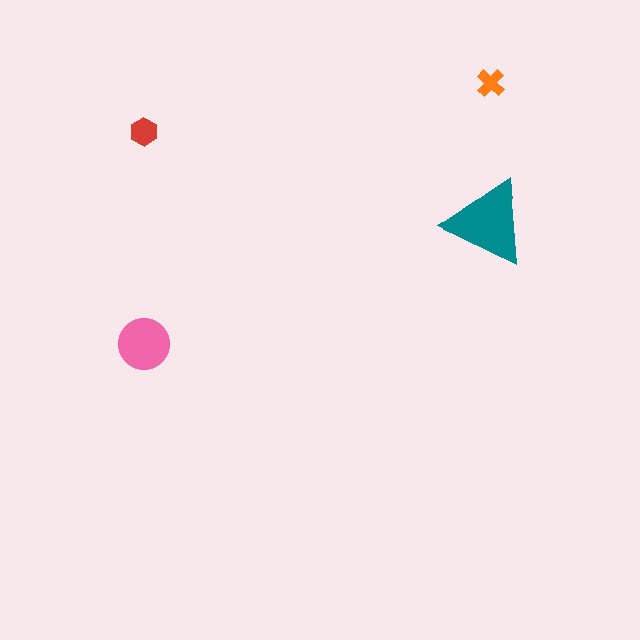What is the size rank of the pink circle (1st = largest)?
2nd.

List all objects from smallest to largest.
The orange cross, the red hexagon, the pink circle, the teal triangle.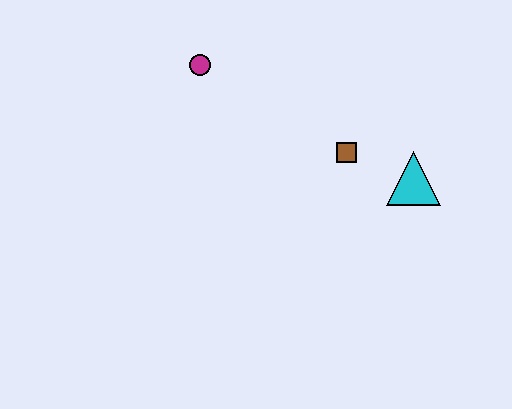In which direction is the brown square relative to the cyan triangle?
The brown square is to the left of the cyan triangle.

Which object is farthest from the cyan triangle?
The magenta circle is farthest from the cyan triangle.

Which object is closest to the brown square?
The cyan triangle is closest to the brown square.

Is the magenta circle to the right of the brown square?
No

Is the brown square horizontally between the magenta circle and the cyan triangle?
Yes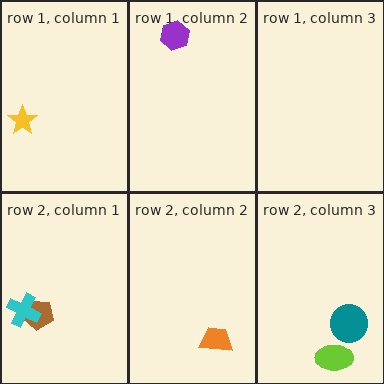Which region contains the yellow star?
The row 1, column 1 region.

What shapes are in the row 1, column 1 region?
The yellow star.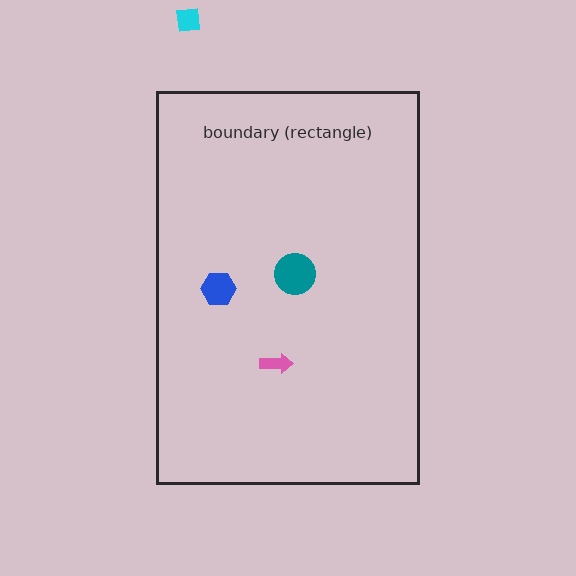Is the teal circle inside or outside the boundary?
Inside.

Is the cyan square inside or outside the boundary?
Outside.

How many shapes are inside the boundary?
3 inside, 1 outside.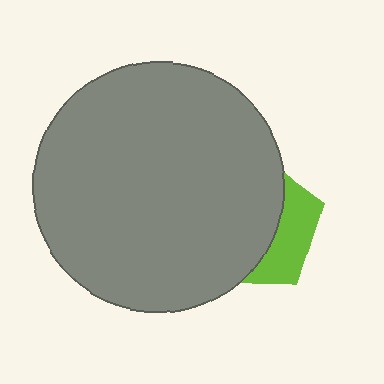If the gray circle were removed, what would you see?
You would see the complete lime pentagon.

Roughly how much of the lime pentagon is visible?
A small part of it is visible (roughly 32%).